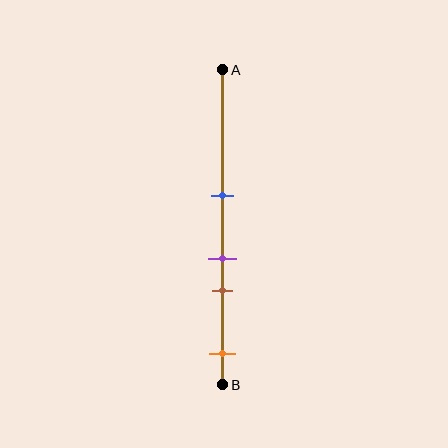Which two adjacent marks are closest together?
The purple and brown marks are the closest adjacent pair.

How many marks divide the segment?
There are 4 marks dividing the segment.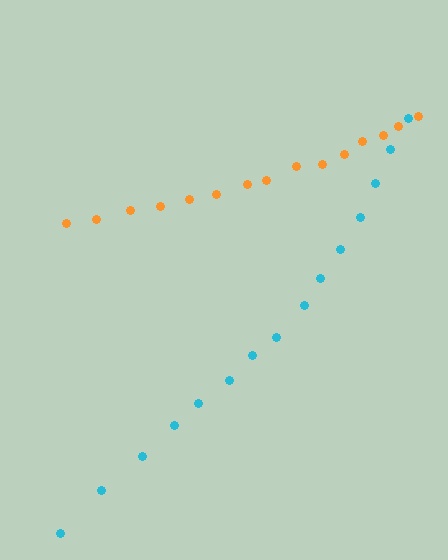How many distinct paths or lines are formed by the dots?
There are 2 distinct paths.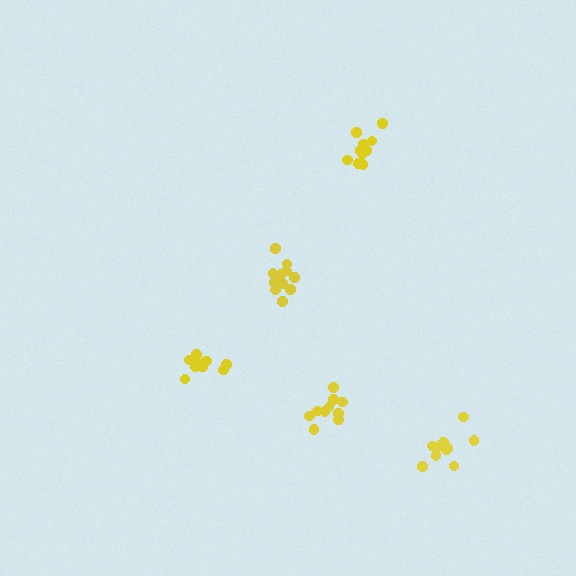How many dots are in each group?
Group 1: 11 dots, Group 2: 10 dots, Group 3: 10 dots, Group 4: 10 dots, Group 5: 11 dots (52 total).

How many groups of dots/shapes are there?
There are 5 groups.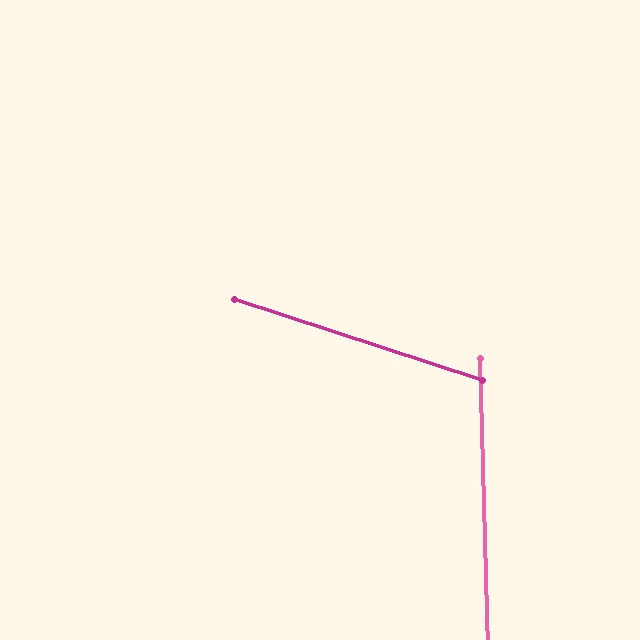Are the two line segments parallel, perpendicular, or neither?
Neither parallel nor perpendicular — they differ by about 70°.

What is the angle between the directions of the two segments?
Approximately 70 degrees.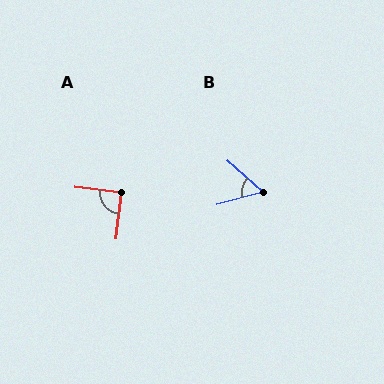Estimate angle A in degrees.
Approximately 90 degrees.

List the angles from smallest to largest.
B (56°), A (90°).